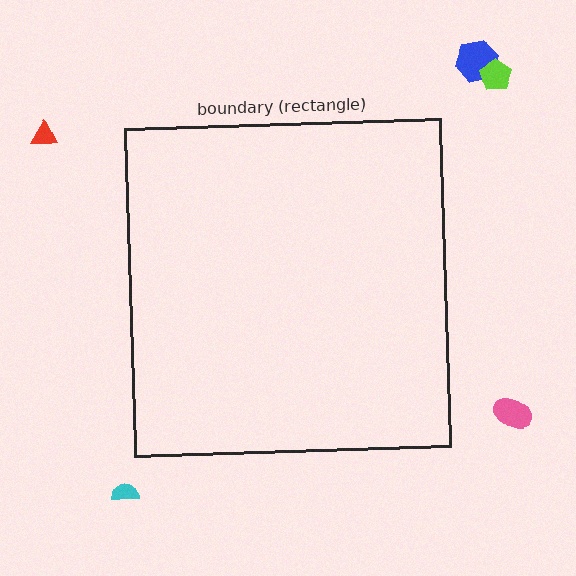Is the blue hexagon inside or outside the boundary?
Outside.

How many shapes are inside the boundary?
0 inside, 5 outside.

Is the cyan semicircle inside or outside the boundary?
Outside.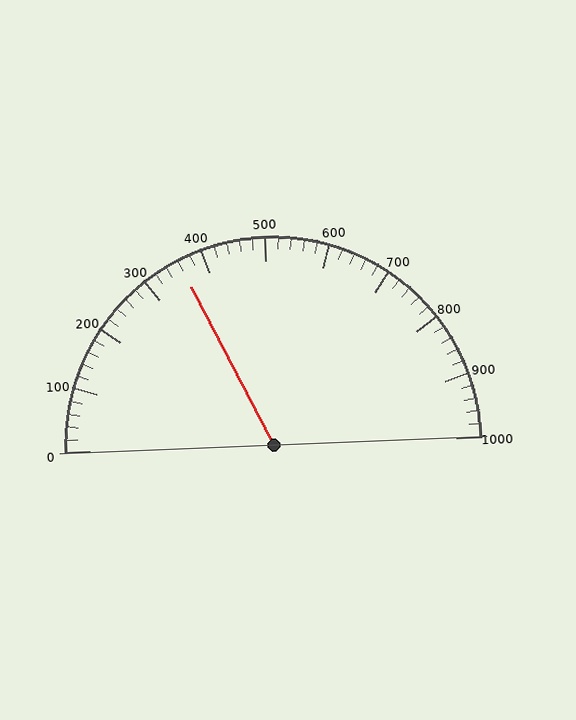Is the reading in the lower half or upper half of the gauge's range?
The reading is in the lower half of the range (0 to 1000).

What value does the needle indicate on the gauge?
The needle indicates approximately 360.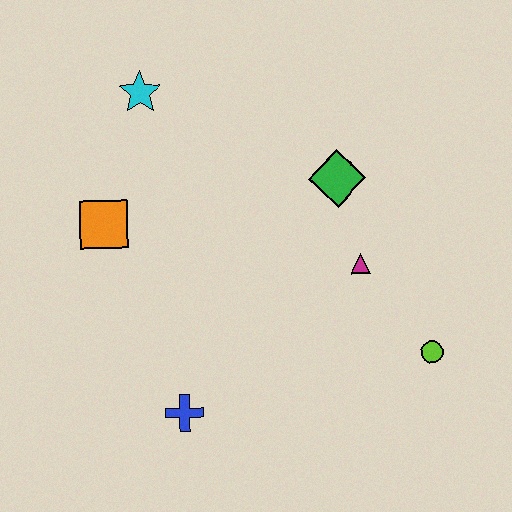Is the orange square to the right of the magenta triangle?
No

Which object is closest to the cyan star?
The orange square is closest to the cyan star.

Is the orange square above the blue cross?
Yes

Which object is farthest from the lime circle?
The cyan star is farthest from the lime circle.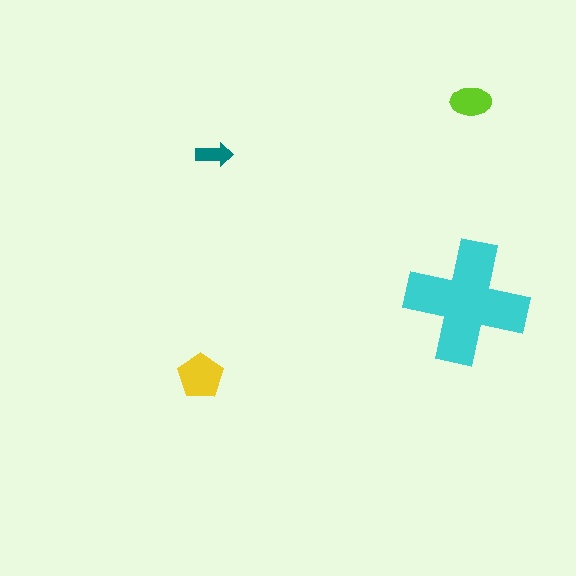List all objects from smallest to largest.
The teal arrow, the lime ellipse, the yellow pentagon, the cyan cross.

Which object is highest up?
The lime ellipse is topmost.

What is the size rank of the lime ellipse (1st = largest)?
3rd.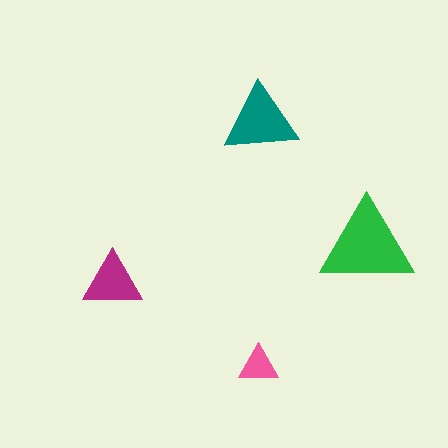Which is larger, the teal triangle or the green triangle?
The green one.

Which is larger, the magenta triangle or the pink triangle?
The magenta one.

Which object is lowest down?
The pink triangle is bottommost.